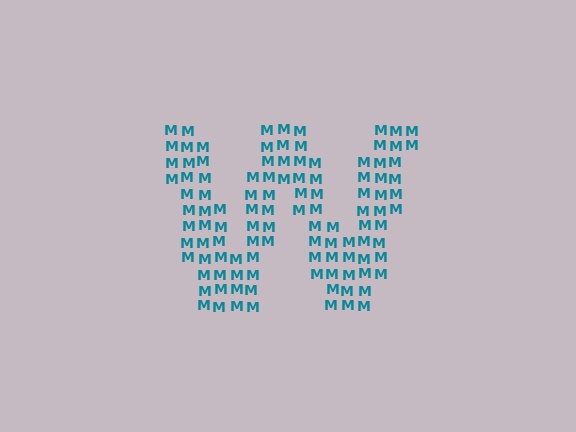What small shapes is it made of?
It is made of small letter M's.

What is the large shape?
The large shape is the letter W.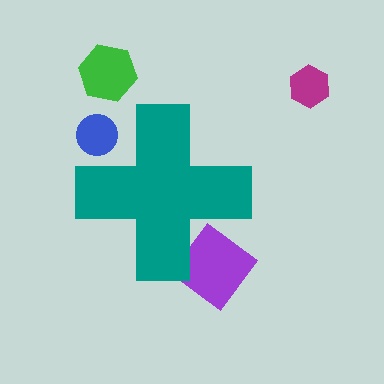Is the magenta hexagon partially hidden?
No, the magenta hexagon is fully visible.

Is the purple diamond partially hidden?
Yes, the purple diamond is partially hidden behind the teal cross.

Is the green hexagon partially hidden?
No, the green hexagon is fully visible.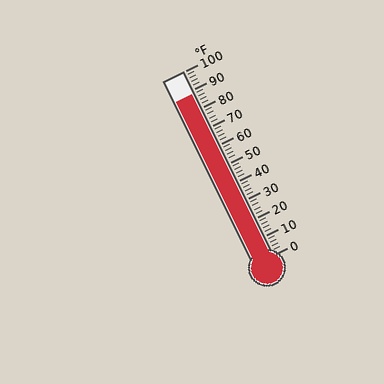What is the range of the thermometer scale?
The thermometer scale ranges from 0°F to 100°F.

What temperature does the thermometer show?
The thermometer shows approximately 88°F.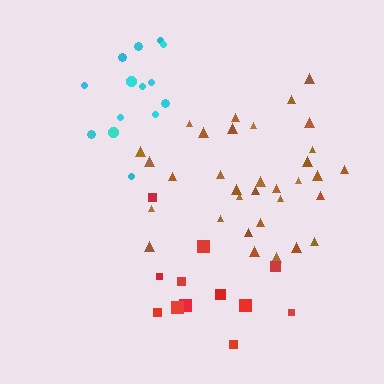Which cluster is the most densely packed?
Brown.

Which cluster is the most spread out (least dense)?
Red.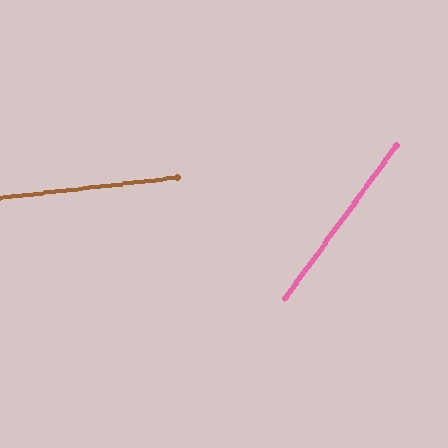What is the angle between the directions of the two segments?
Approximately 47 degrees.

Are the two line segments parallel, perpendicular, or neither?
Neither parallel nor perpendicular — they differ by about 47°.